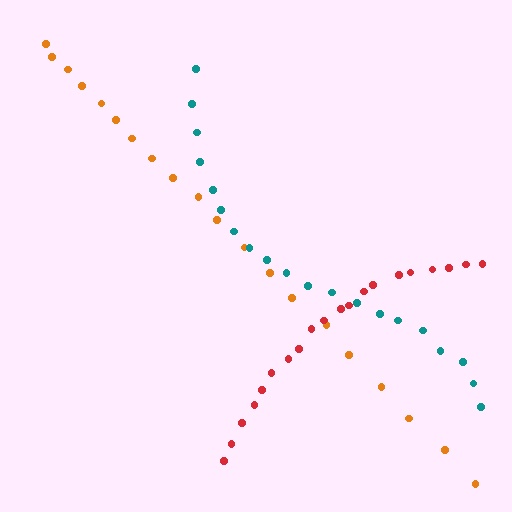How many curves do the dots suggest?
There are 3 distinct paths.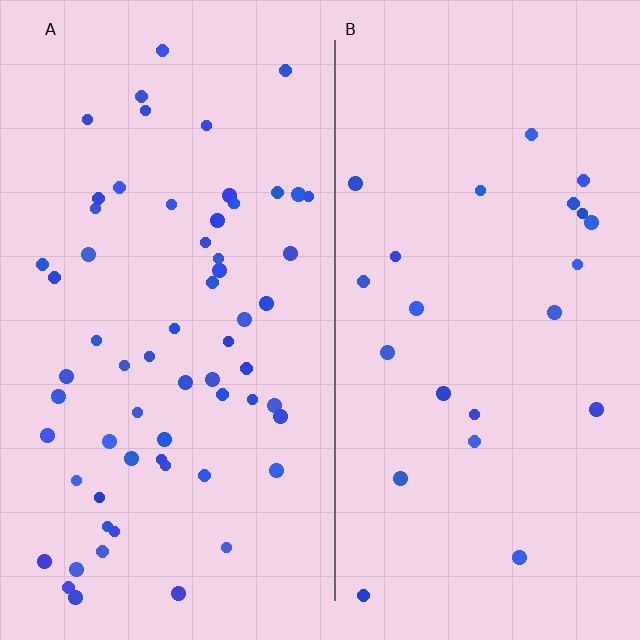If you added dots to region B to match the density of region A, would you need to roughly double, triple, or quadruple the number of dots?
Approximately triple.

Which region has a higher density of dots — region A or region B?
A (the left).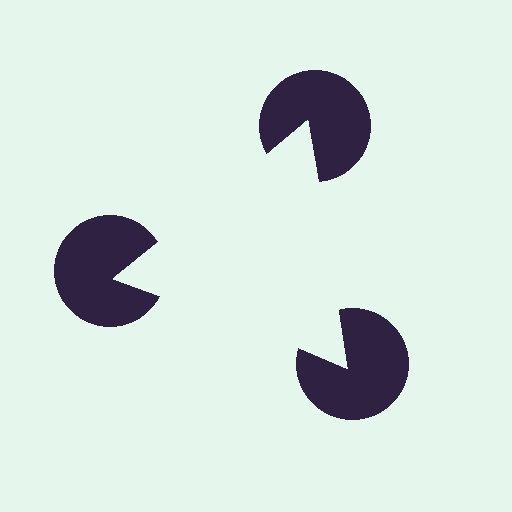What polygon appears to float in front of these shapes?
An illusory triangle — its edges are inferred from the aligned wedge cuts in the pac-man discs, not physically drawn.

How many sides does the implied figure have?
3 sides.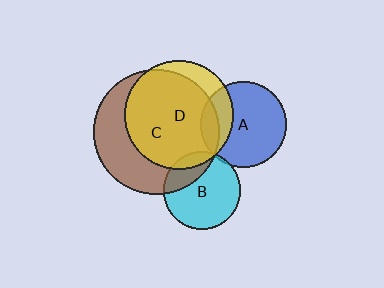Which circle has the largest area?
Circle C (brown).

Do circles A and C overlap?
Yes.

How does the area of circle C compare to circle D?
Approximately 1.3 times.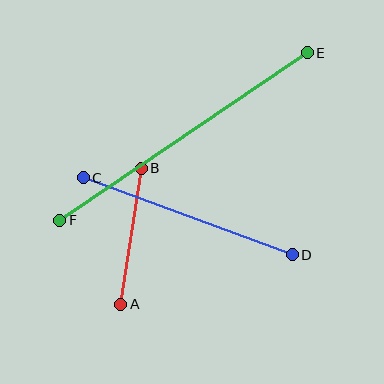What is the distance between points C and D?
The distance is approximately 223 pixels.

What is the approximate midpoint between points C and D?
The midpoint is at approximately (188, 216) pixels.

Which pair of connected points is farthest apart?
Points E and F are farthest apart.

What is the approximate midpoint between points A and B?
The midpoint is at approximately (131, 236) pixels.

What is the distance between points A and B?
The distance is approximately 137 pixels.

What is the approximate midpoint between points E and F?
The midpoint is at approximately (184, 137) pixels.